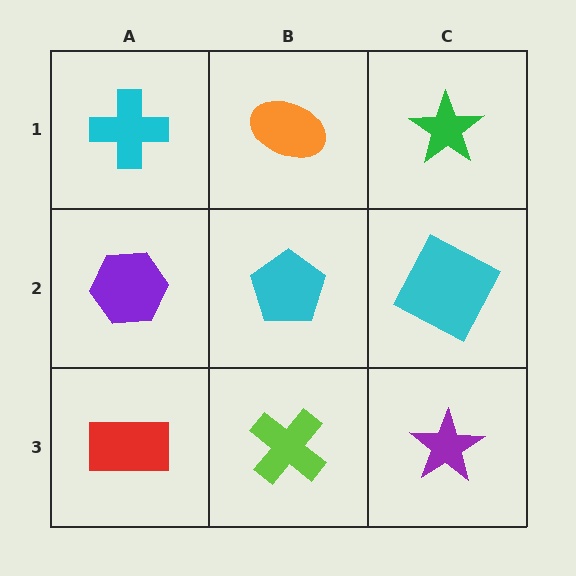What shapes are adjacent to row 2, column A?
A cyan cross (row 1, column A), a red rectangle (row 3, column A), a cyan pentagon (row 2, column B).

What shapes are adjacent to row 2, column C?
A green star (row 1, column C), a purple star (row 3, column C), a cyan pentagon (row 2, column B).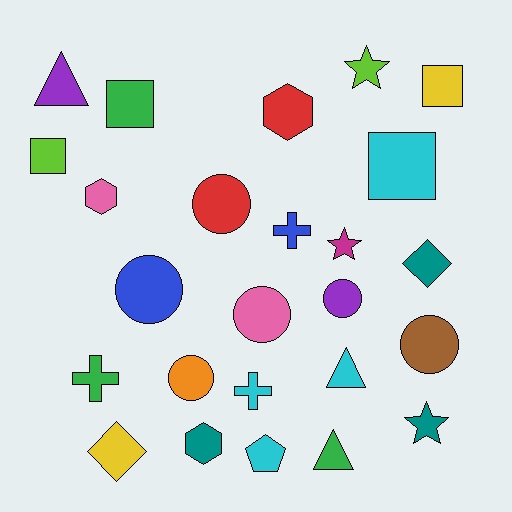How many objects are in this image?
There are 25 objects.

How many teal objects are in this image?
There are 3 teal objects.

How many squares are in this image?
There are 4 squares.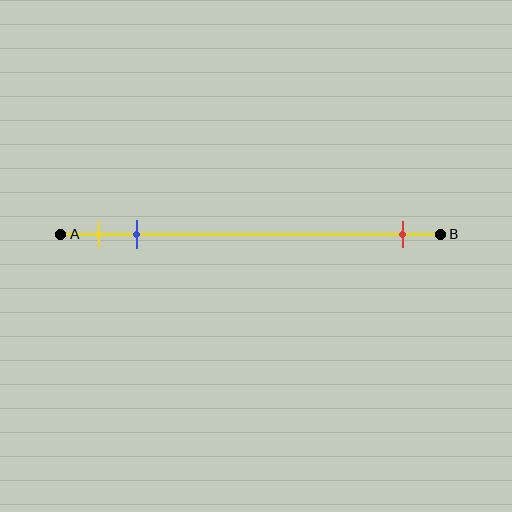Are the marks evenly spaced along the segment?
No, the marks are not evenly spaced.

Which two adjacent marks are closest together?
The yellow and blue marks are the closest adjacent pair.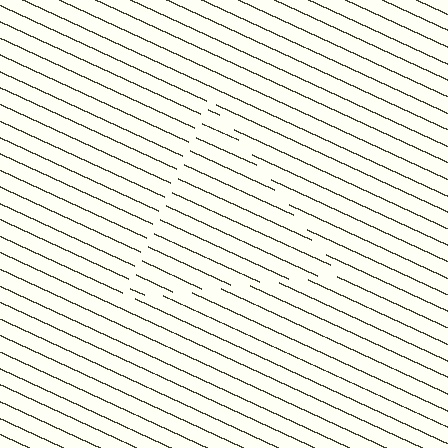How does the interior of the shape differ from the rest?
The interior of the shape contains the same grating, shifted by half a period — the contour is defined by the phase discontinuity where line-ends from the inner and outer gratings abut.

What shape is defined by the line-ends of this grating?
An illusory triangle. The interior of the shape contains the same grating, shifted by half a period — the contour is defined by the phase discontinuity where line-ends from the inner and outer gratings abut.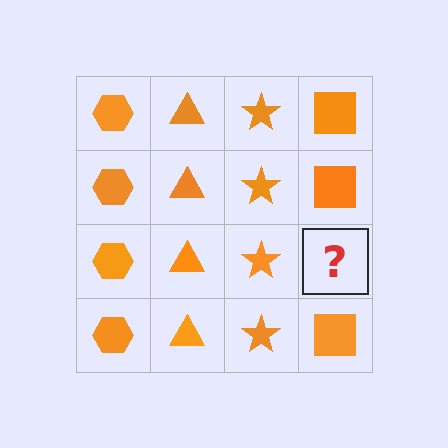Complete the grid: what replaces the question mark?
The question mark should be replaced with an orange square.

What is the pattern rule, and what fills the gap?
The rule is that each column has a consistent shape. The gap should be filled with an orange square.